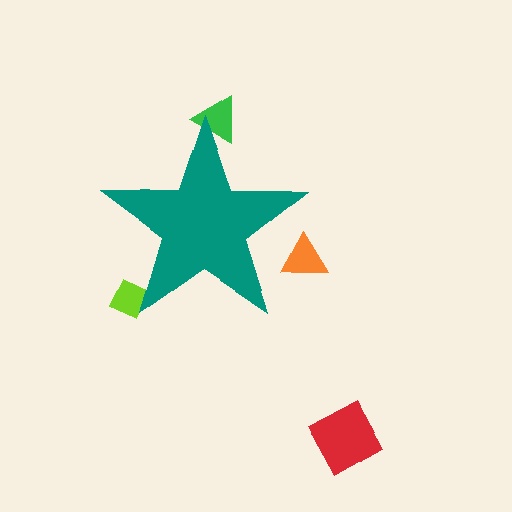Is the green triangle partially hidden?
Yes, the green triangle is partially hidden behind the teal star.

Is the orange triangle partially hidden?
Yes, the orange triangle is partially hidden behind the teal star.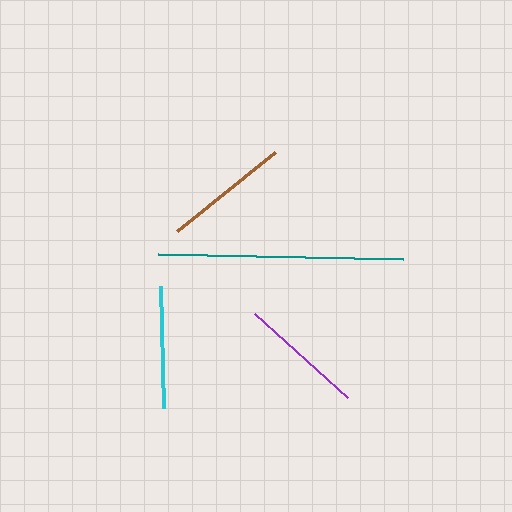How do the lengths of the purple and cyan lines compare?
The purple and cyan lines are approximately the same length.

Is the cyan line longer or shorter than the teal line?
The teal line is longer than the cyan line.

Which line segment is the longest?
The teal line is the longest at approximately 245 pixels.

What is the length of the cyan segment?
The cyan segment is approximately 122 pixels long.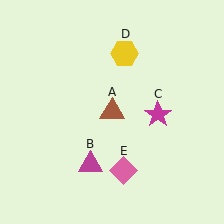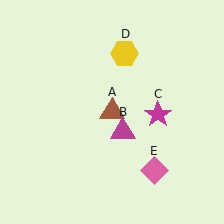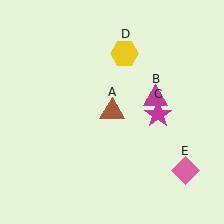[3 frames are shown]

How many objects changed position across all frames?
2 objects changed position: magenta triangle (object B), pink diamond (object E).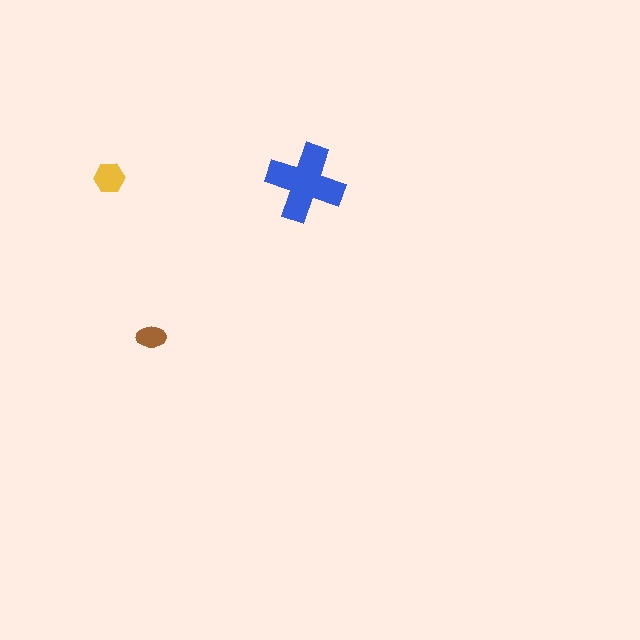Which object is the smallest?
The brown ellipse.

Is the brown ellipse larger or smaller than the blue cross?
Smaller.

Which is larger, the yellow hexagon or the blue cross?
The blue cross.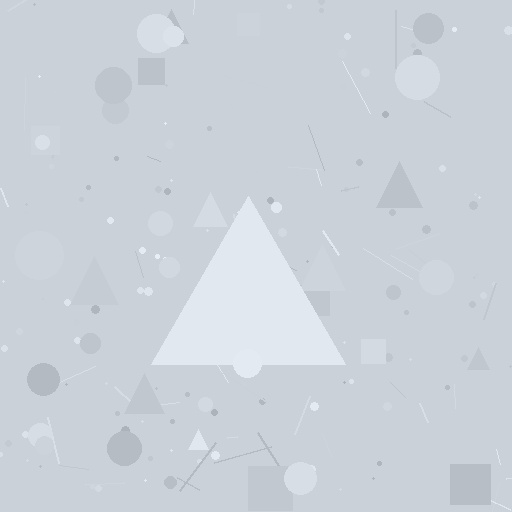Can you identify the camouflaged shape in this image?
The camouflaged shape is a triangle.